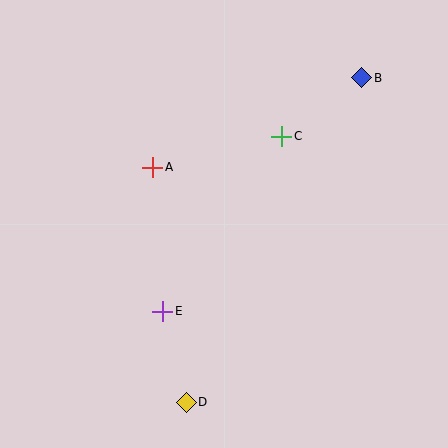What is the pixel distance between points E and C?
The distance between E and C is 211 pixels.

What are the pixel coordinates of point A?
Point A is at (153, 167).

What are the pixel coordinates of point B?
Point B is at (362, 78).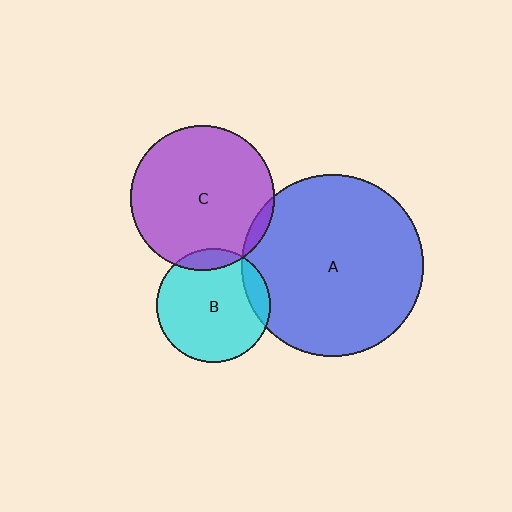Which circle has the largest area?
Circle A (blue).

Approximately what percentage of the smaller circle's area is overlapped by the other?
Approximately 10%.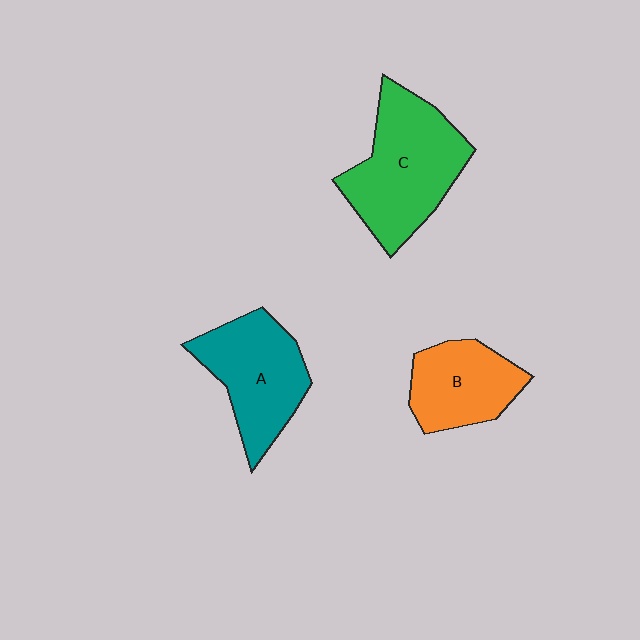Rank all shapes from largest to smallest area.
From largest to smallest: C (green), A (teal), B (orange).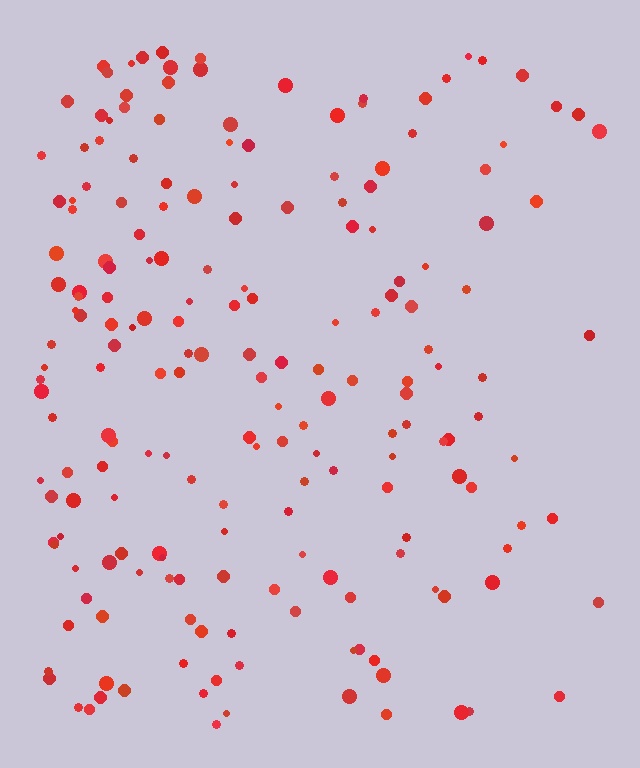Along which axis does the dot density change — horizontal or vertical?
Horizontal.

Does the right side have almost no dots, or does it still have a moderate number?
Still a moderate number, just noticeably fewer than the left.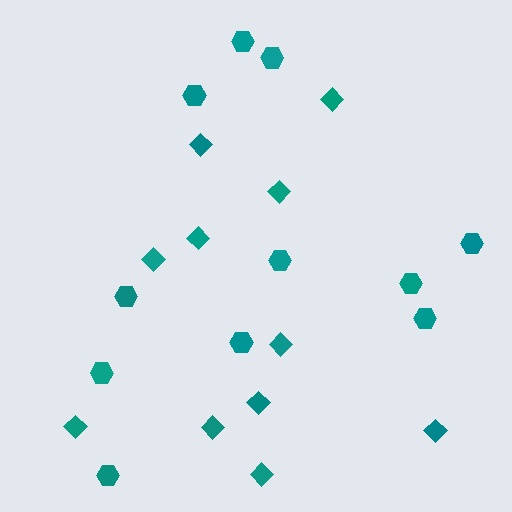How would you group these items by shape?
There are 2 groups: one group of diamonds (11) and one group of hexagons (11).